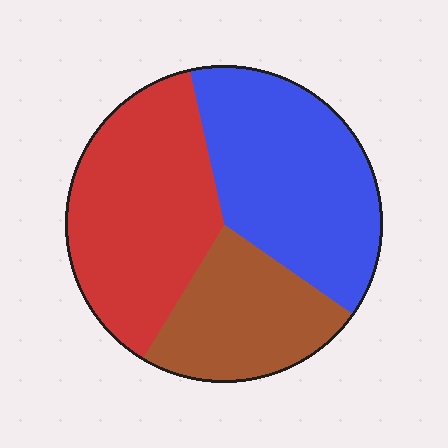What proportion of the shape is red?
Red covers 38% of the shape.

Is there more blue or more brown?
Blue.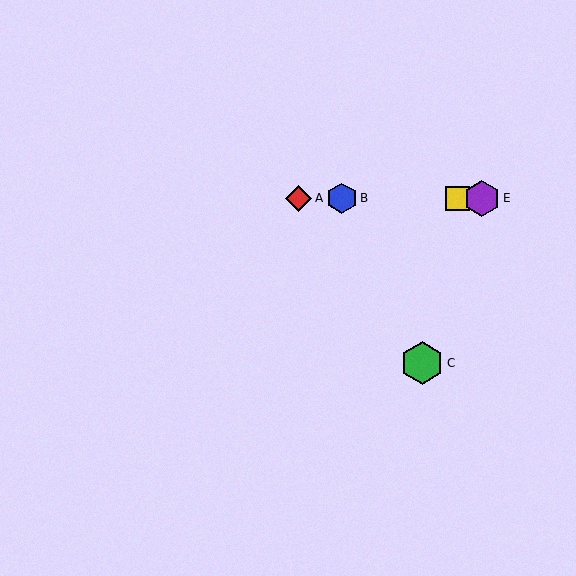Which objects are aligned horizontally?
Objects A, B, D, E are aligned horizontally.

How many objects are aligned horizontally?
4 objects (A, B, D, E) are aligned horizontally.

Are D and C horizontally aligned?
No, D is at y≈198 and C is at y≈363.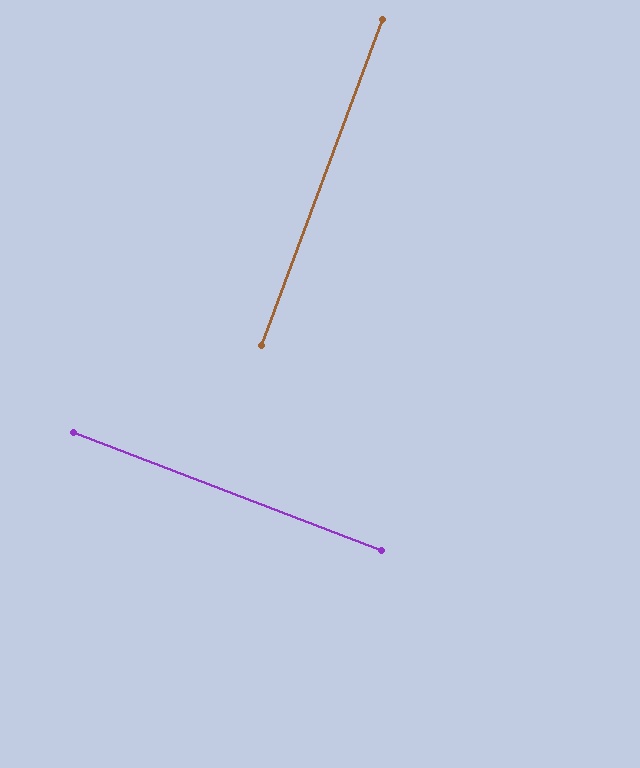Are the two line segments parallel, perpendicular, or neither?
Perpendicular — they meet at approximately 90°.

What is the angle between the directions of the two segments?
Approximately 90 degrees.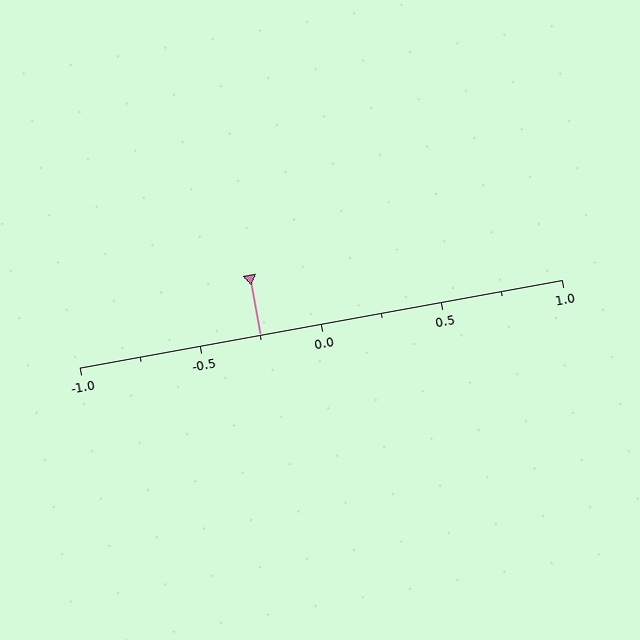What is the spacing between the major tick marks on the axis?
The major ticks are spaced 0.5 apart.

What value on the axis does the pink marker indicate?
The marker indicates approximately -0.25.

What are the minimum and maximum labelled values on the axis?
The axis runs from -1.0 to 1.0.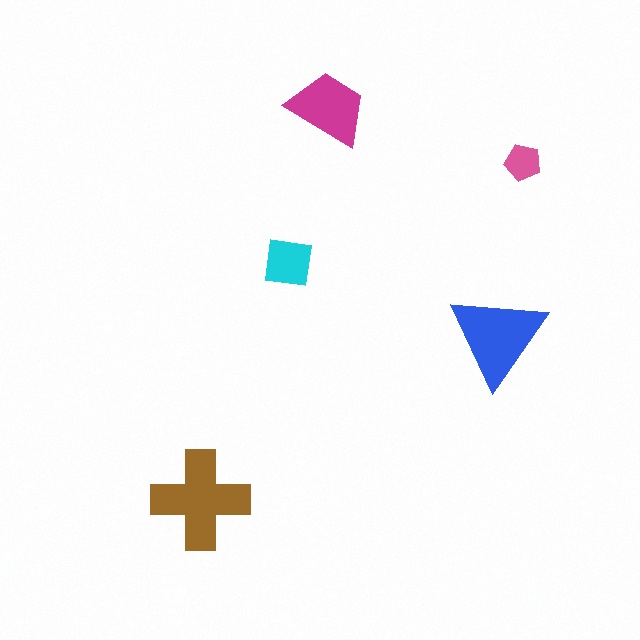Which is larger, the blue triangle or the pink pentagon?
The blue triangle.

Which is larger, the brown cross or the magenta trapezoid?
The brown cross.